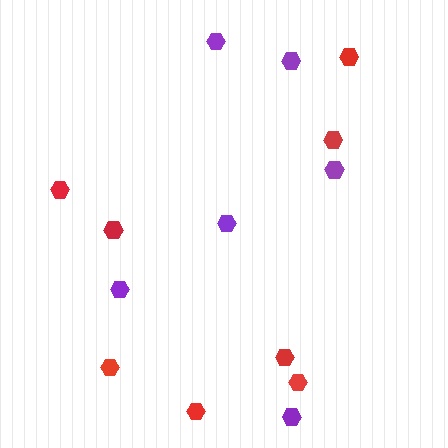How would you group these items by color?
There are 2 groups: one group of purple hexagons (6) and one group of red hexagons (8).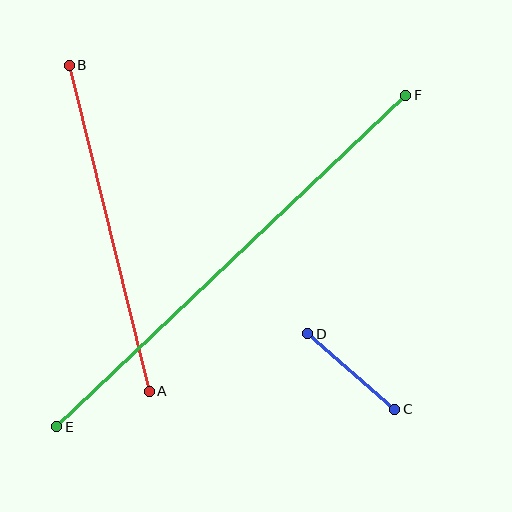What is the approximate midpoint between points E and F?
The midpoint is at approximately (231, 261) pixels.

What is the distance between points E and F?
The distance is approximately 481 pixels.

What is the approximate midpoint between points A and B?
The midpoint is at approximately (109, 228) pixels.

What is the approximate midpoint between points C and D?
The midpoint is at approximately (351, 372) pixels.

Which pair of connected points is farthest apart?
Points E and F are farthest apart.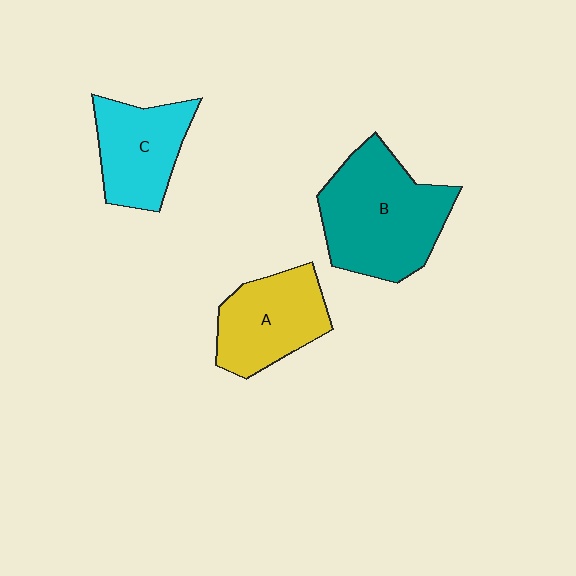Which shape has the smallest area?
Shape C (cyan).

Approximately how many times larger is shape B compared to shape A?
Approximately 1.5 times.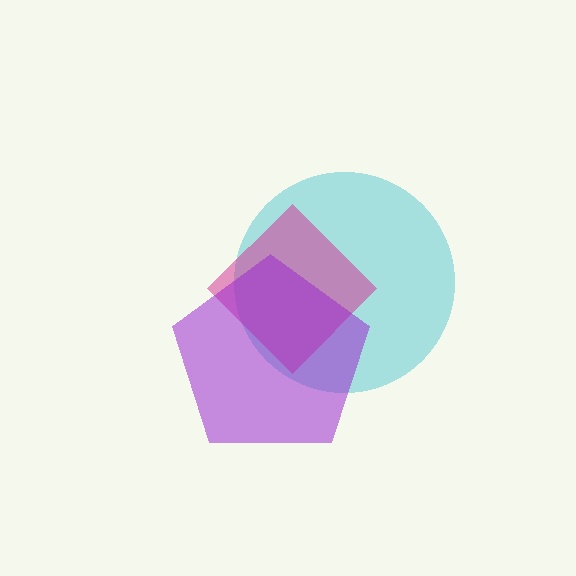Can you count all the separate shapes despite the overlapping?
Yes, there are 3 separate shapes.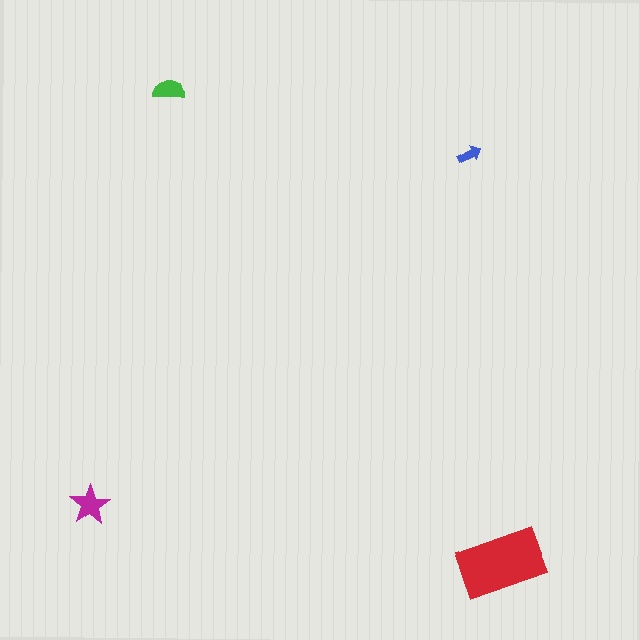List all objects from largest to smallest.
The red rectangle, the magenta star, the green semicircle, the blue arrow.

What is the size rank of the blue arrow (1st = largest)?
4th.